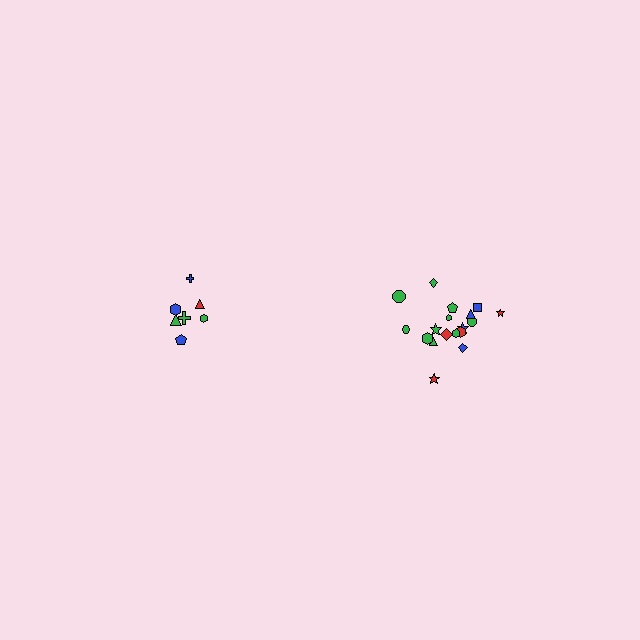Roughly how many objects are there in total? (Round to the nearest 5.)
Roughly 25 objects in total.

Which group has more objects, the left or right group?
The right group.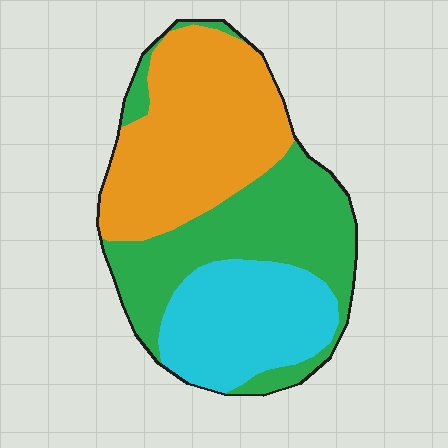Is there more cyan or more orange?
Orange.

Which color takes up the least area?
Cyan, at roughly 25%.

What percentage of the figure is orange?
Orange covers roughly 40% of the figure.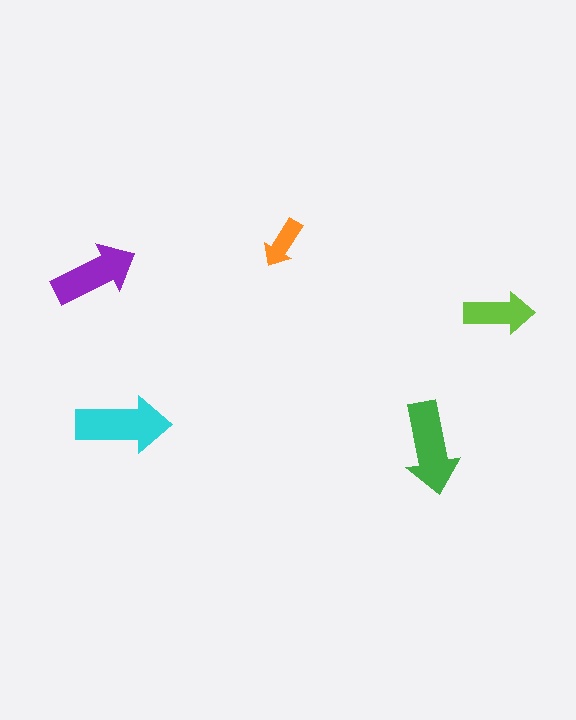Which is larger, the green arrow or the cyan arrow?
The cyan one.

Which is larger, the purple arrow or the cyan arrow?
The cyan one.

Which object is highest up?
The orange arrow is topmost.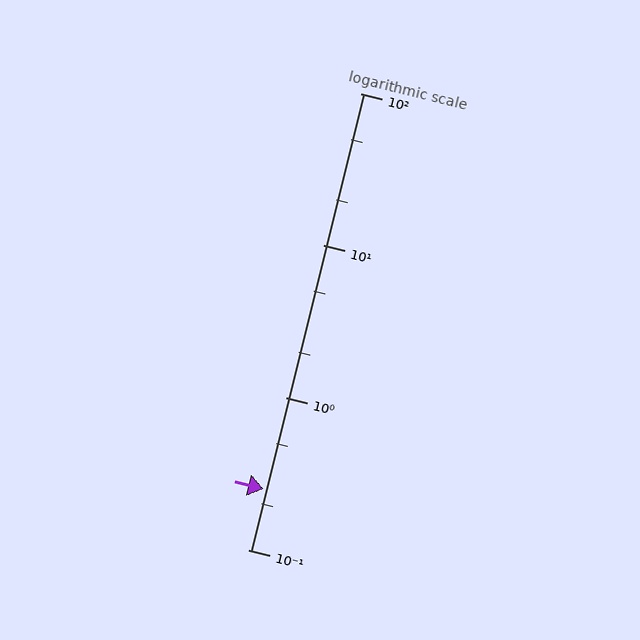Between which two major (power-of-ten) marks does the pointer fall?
The pointer is between 0.1 and 1.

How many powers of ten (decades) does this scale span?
The scale spans 3 decades, from 0.1 to 100.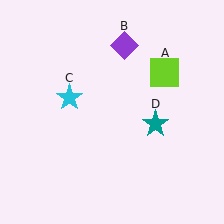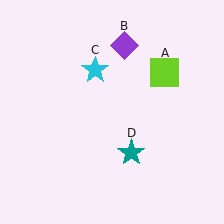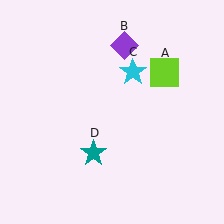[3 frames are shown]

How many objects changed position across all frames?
2 objects changed position: cyan star (object C), teal star (object D).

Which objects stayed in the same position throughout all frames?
Lime square (object A) and purple diamond (object B) remained stationary.